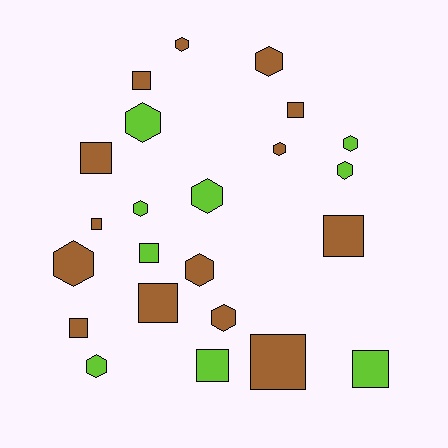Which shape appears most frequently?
Hexagon, with 12 objects.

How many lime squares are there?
There are 3 lime squares.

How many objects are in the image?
There are 23 objects.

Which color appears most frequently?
Brown, with 14 objects.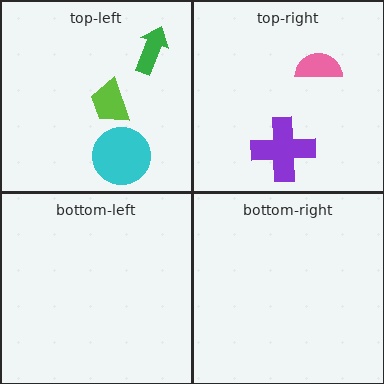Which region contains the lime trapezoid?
The top-left region.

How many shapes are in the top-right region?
2.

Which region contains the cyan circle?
The top-left region.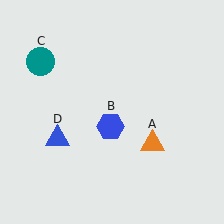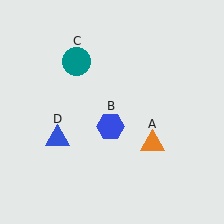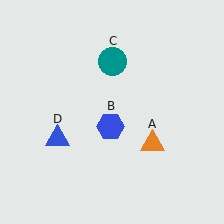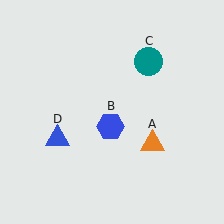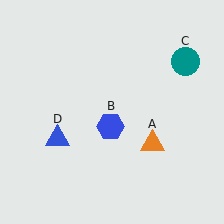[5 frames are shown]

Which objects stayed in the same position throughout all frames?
Orange triangle (object A) and blue hexagon (object B) and blue triangle (object D) remained stationary.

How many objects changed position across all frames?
1 object changed position: teal circle (object C).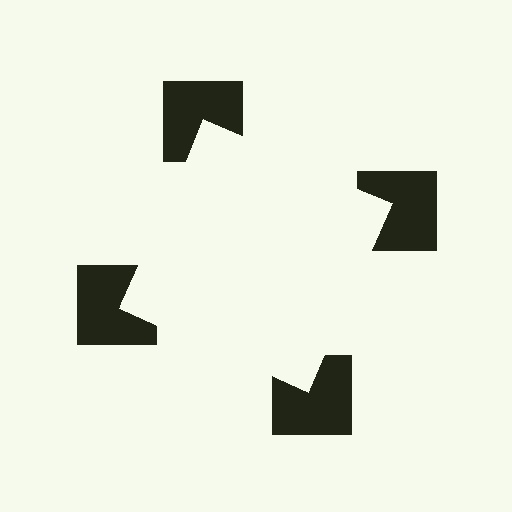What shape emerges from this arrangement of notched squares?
An illusory square — its edges are inferred from the aligned wedge cuts in the notched squares, not physically drawn.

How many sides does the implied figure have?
4 sides.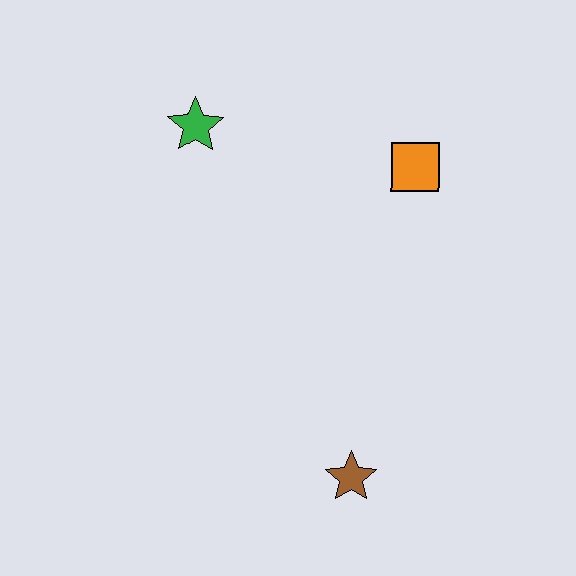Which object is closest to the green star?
The orange square is closest to the green star.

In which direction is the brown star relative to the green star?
The brown star is below the green star.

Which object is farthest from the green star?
The brown star is farthest from the green star.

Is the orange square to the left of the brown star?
No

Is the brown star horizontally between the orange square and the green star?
Yes